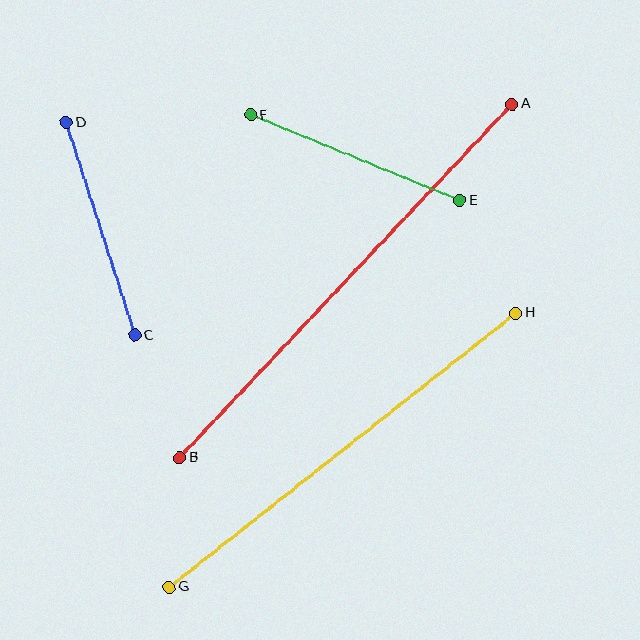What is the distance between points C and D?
The distance is approximately 224 pixels.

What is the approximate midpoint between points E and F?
The midpoint is at approximately (355, 158) pixels.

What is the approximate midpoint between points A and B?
The midpoint is at approximately (346, 281) pixels.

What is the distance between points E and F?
The distance is approximately 226 pixels.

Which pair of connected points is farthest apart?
Points A and B are farthest apart.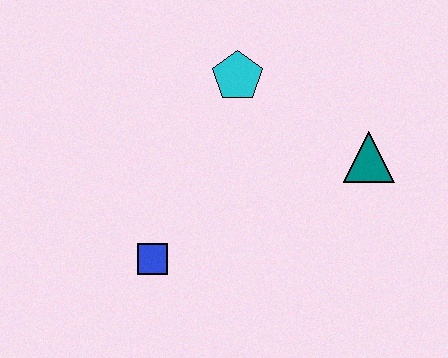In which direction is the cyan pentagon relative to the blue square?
The cyan pentagon is above the blue square.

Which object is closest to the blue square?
The cyan pentagon is closest to the blue square.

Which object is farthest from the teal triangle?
The blue square is farthest from the teal triangle.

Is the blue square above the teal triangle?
No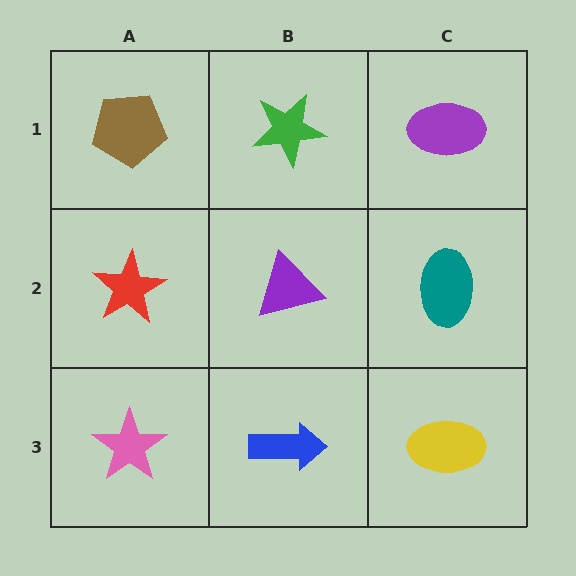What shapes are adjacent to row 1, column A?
A red star (row 2, column A), a green star (row 1, column B).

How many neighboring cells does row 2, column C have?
3.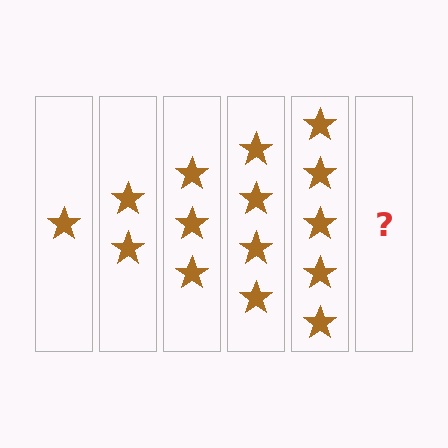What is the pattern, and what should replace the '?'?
The pattern is that each step adds one more star. The '?' should be 6 stars.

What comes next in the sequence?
The next element should be 6 stars.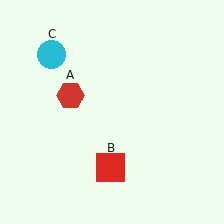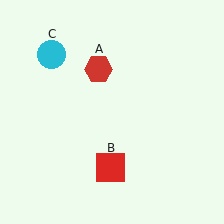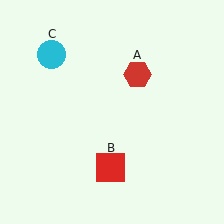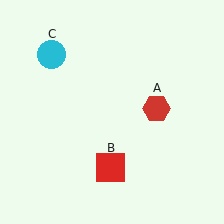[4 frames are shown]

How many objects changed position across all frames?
1 object changed position: red hexagon (object A).